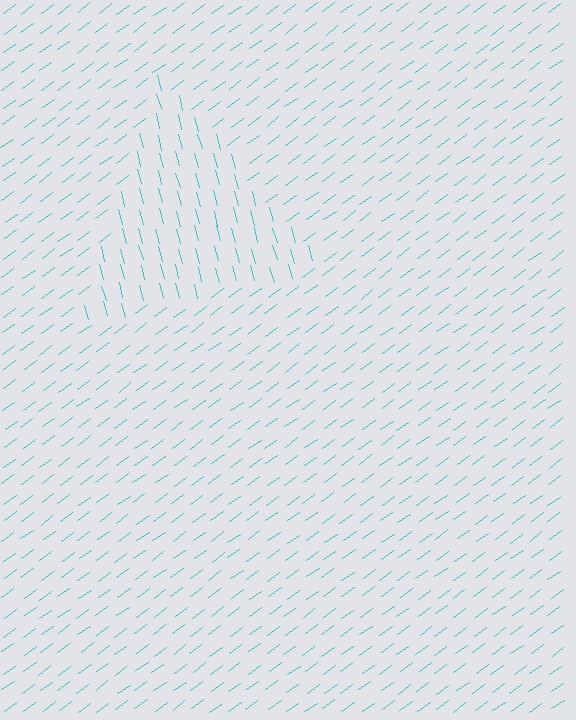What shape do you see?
I see a triangle.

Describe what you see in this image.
The image is filled with small cyan line segments. A triangle region in the image has lines oriented differently from the surrounding lines, creating a visible texture boundary.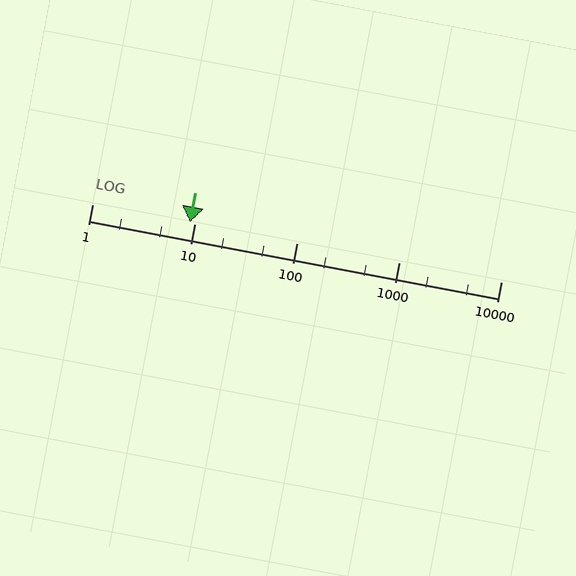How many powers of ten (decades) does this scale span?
The scale spans 4 decades, from 1 to 10000.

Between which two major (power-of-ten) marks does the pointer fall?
The pointer is between 1 and 10.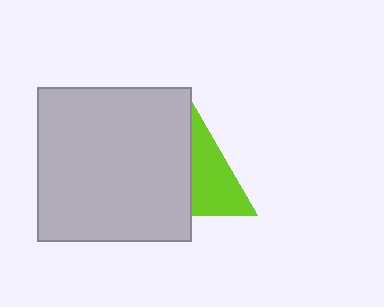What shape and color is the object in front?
The object in front is a light gray square.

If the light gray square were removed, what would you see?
You would see the complete lime triangle.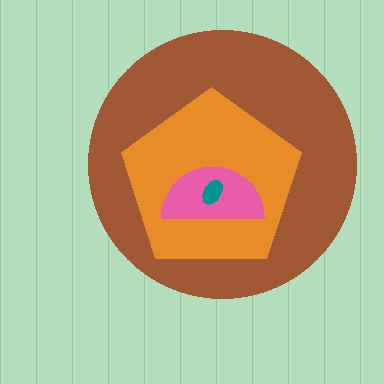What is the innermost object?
The teal ellipse.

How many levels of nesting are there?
4.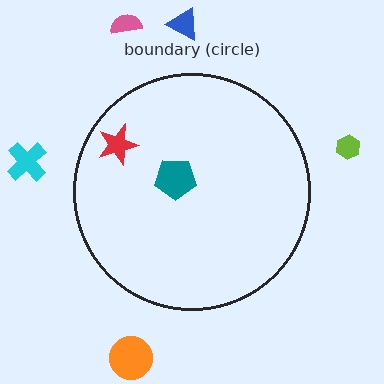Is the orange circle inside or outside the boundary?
Outside.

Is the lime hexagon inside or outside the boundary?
Outside.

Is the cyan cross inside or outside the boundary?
Outside.